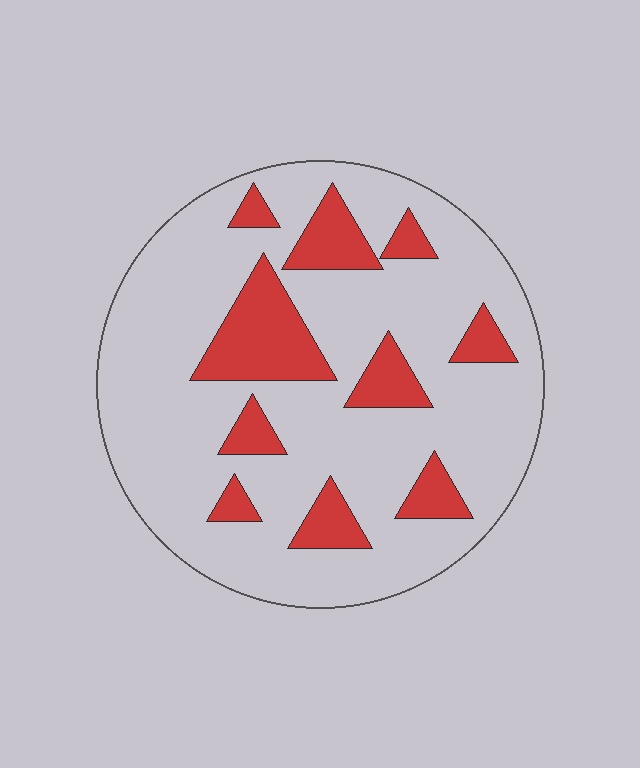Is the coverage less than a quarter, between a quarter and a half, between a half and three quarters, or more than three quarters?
Less than a quarter.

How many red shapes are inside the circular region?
10.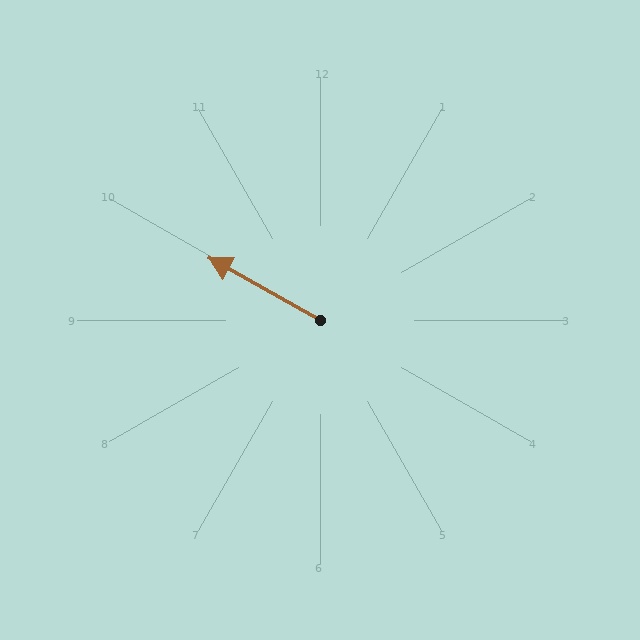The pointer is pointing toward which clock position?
Roughly 10 o'clock.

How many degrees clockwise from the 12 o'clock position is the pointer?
Approximately 299 degrees.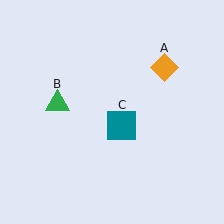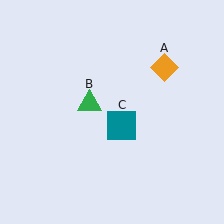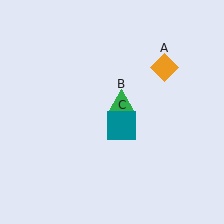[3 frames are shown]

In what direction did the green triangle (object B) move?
The green triangle (object B) moved right.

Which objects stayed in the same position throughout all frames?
Orange diamond (object A) and teal square (object C) remained stationary.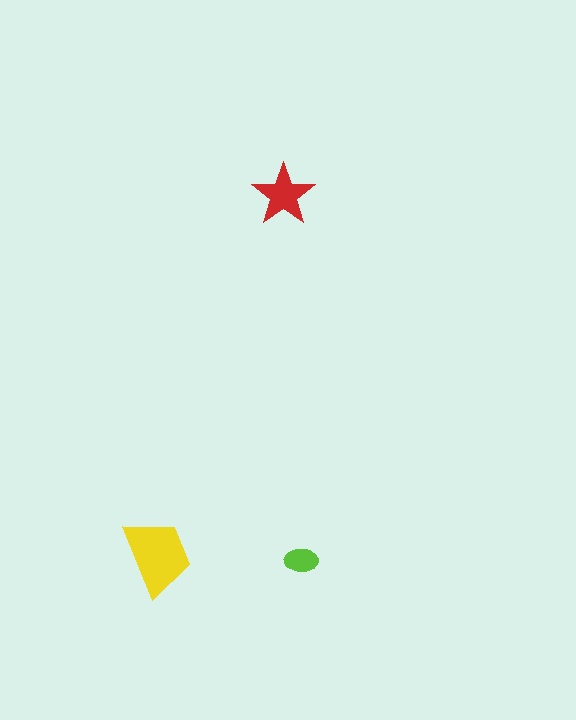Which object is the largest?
The yellow trapezoid.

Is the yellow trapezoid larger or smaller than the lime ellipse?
Larger.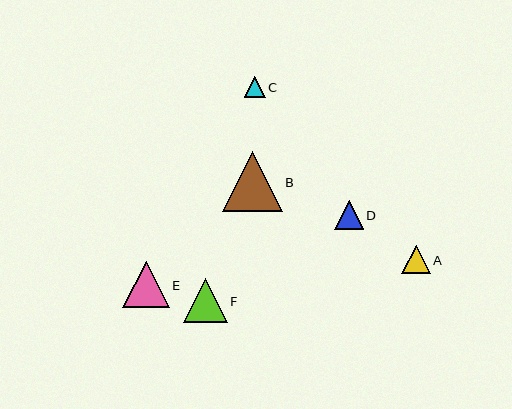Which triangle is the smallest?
Triangle C is the smallest with a size of approximately 21 pixels.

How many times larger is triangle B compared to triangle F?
Triangle B is approximately 1.4 times the size of triangle F.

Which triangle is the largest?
Triangle B is the largest with a size of approximately 60 pixels.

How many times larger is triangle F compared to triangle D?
Triangle F is approximately 1.5 times the size of triangle D.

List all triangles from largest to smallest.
From largest to smallest: B, E, F, D, A, C.